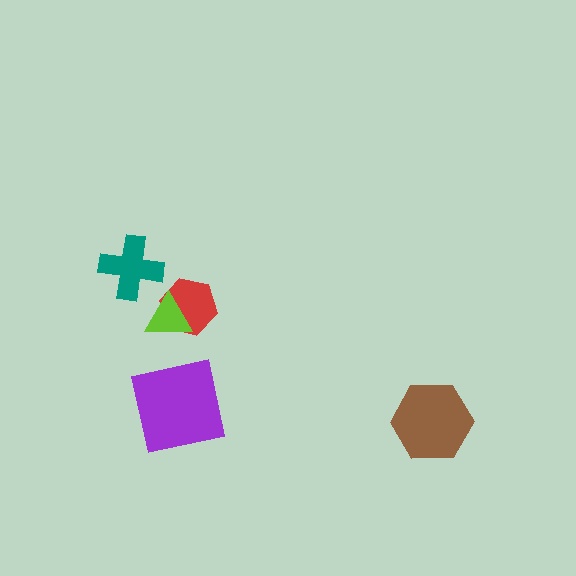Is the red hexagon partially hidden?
Yes, it is partially covered by another shape.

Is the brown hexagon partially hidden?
No, no other shape covers it.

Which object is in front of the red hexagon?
The lime triangle is in front of the red hexagon.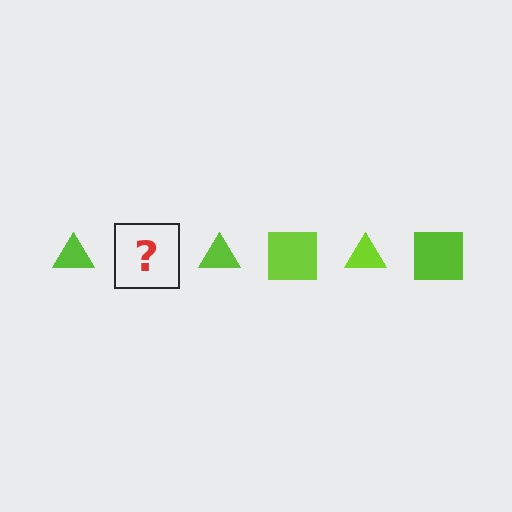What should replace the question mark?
The question mark should be replaced with a lime square.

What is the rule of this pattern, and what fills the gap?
The rule is that the pattern cycles through triangle, square shapes in lime. The gap should be filled with a lime square.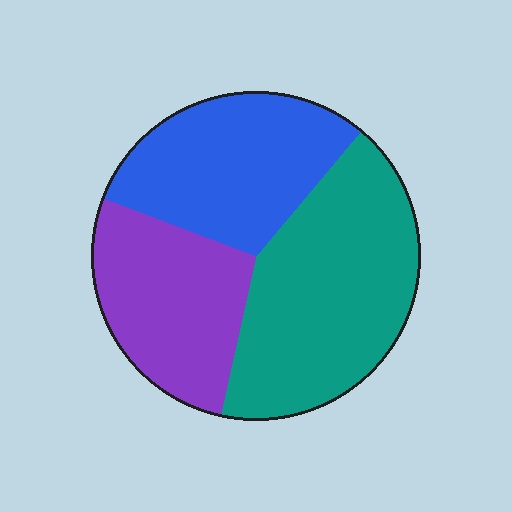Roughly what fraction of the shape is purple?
Purple takes up about one quarter (1/4) of the shape.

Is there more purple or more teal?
Teal.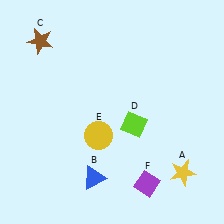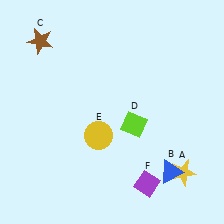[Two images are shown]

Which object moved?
The blue triangle (B) moved right.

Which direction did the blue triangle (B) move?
The blue triangle (B) moved right.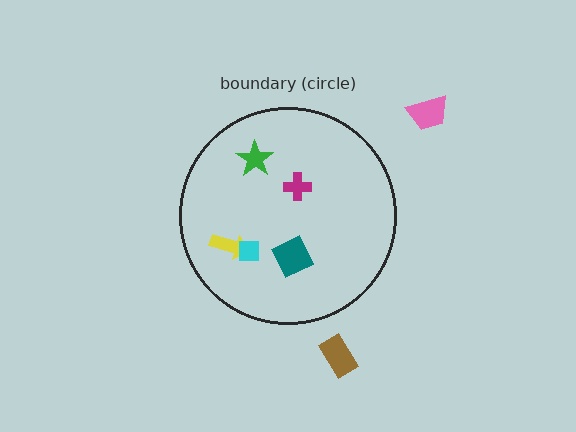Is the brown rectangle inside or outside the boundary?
Outside.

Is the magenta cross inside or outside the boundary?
Inside.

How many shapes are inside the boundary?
5 inside, 2 outside.